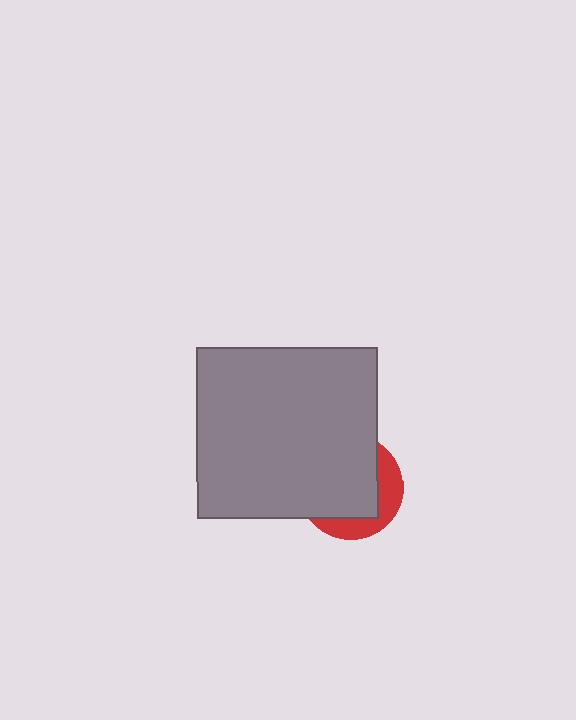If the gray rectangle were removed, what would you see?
You would see the complete red circle.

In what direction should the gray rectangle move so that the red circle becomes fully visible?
The gray rectangle should move toward the upper-left. That is the shortest direction to clear the overlap and leave the red circle fully visible.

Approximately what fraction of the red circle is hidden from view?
Roughly 69% of the red circle is hidden behind the gray rectangle.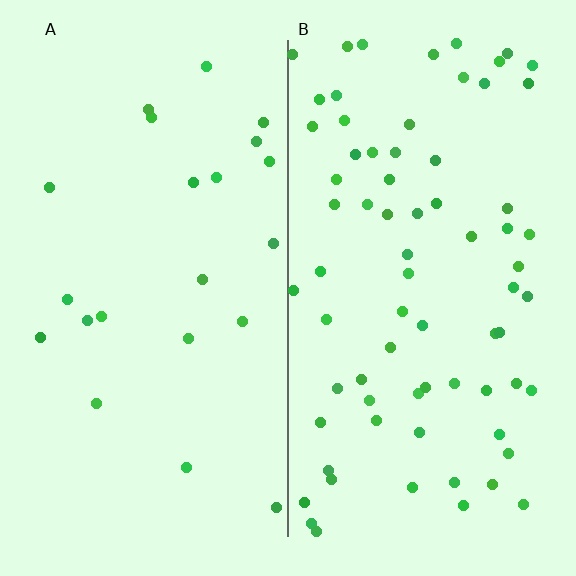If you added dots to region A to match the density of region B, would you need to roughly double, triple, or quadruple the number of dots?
Approximately triple.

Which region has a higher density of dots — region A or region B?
B (the right).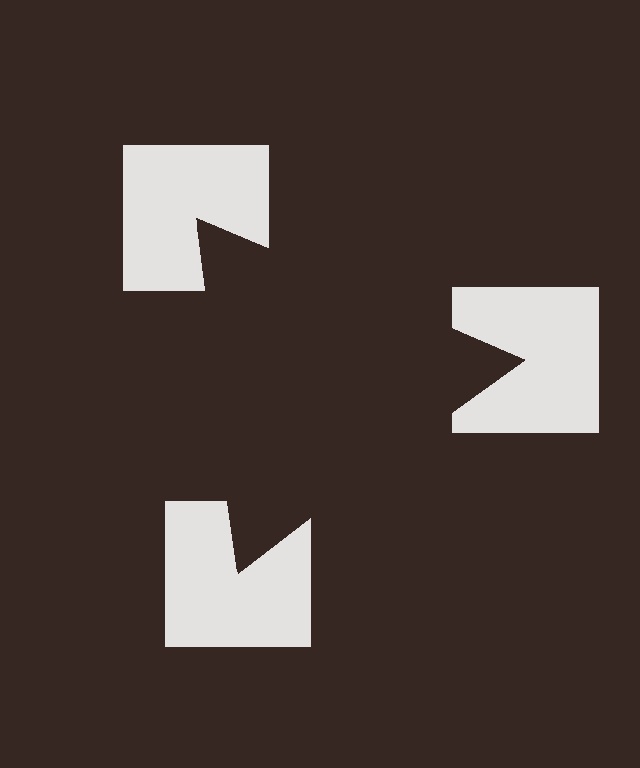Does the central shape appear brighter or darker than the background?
It typically appears slightly darker than the background, even though no actual brightness change is drawn.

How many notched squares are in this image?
There are 3 — one at each vertex of the illusory triangle.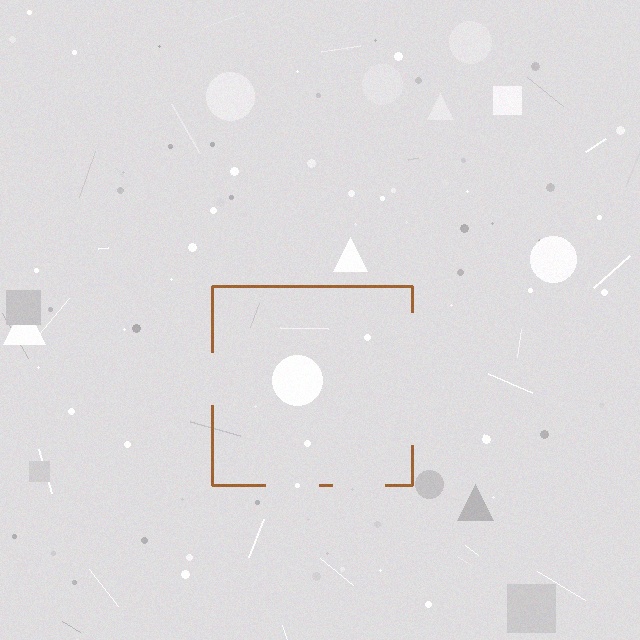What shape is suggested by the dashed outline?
The dashed outline suggests a square.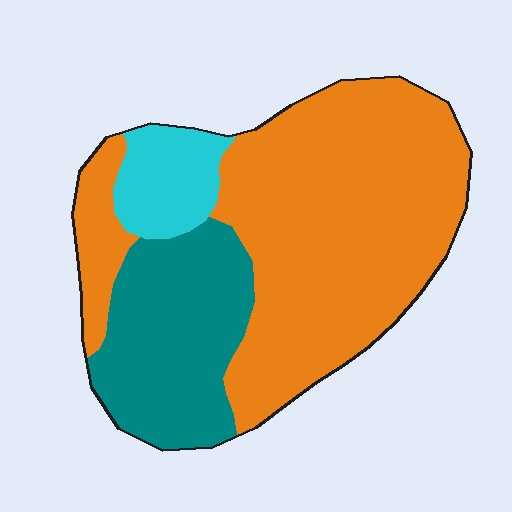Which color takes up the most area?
Orange, at roughly 65%.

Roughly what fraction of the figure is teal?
Teal takes up between a sixth and a third of the figure.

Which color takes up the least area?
Cyan, at roughly 10%.